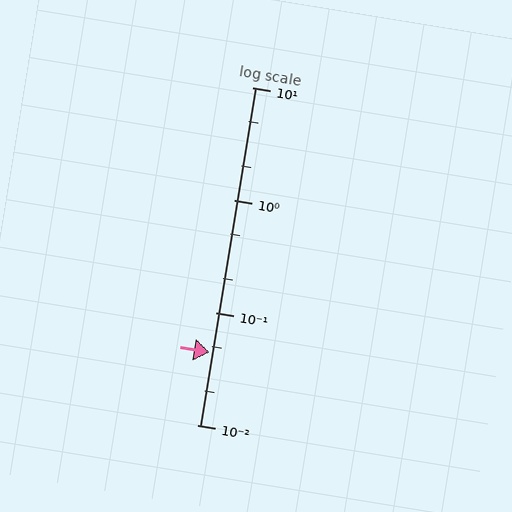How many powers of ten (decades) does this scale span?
The scale spans 3 decades, from 0.01 to 10.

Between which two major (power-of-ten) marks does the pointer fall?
The pointer is between 0.01 and 0.1.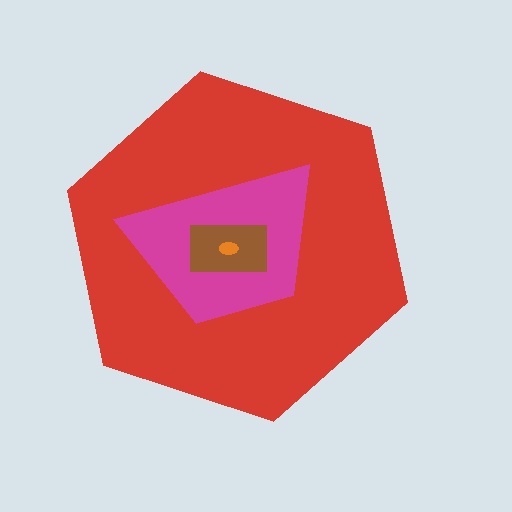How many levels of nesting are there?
4.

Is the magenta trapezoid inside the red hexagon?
Yes.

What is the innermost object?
The orange ellipse.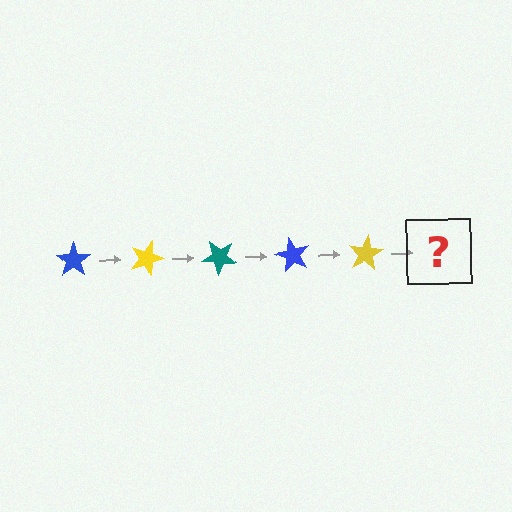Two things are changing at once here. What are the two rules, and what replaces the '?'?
The two rules are that it rotates 20 degrees each step and the color cycles through blue, yellow, and teal. The '?' should be a teal star, rotated 100 degrees from the start.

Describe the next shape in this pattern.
It should be a teal star, rotated 100 degrees from the start.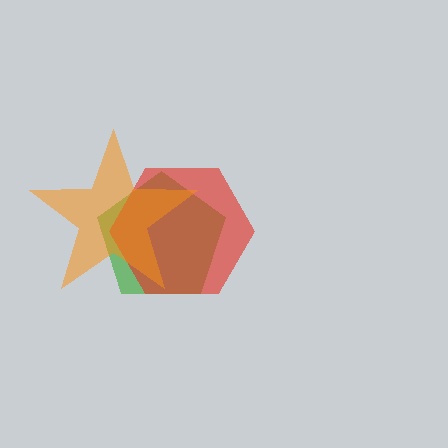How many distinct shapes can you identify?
There are 3 distinct shapes: a green pentagon, a red hexagon, an orange star.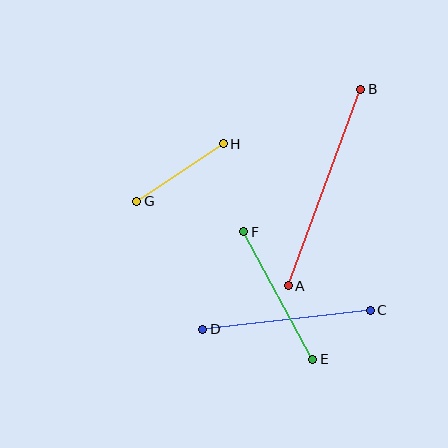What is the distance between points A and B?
The distance is approximately 210 pixels.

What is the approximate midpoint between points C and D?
The midpoint is at approximately (286, 320) pixels.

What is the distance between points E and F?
The distance is approximately 145 pixels.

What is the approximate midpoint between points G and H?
The midpoint is at approximately (180, 172) pixels.